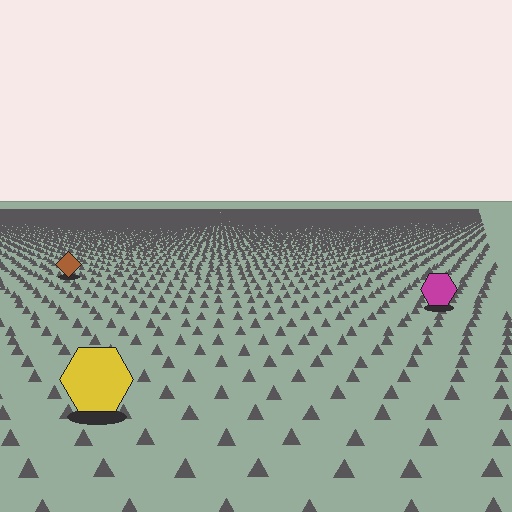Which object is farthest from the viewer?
The brown diamond is farthest from the viewer. It appears smaller and the ground texture around it is denser.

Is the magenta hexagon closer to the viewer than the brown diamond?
Yes. The magenta hexagon is closer — you can tell from the texture gradient: the ground texture is coarser near it.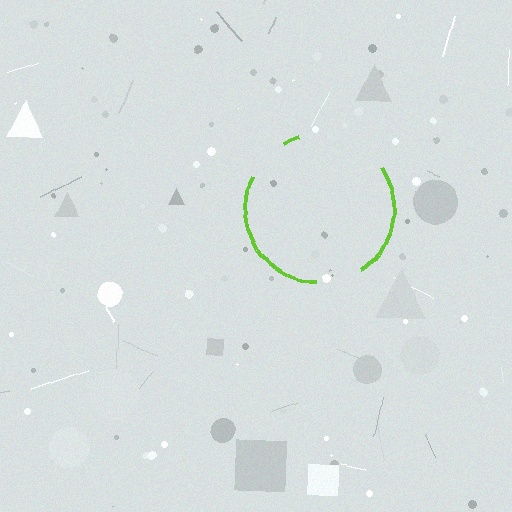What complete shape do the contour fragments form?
The contour fragments form a circle.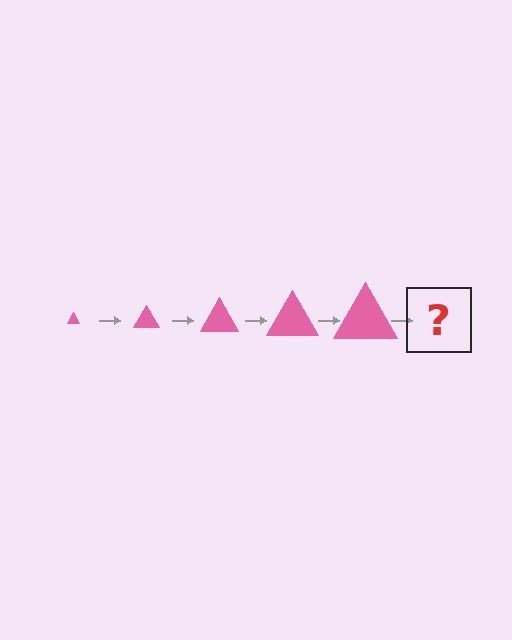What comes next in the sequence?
The next element should be a pink triangle, larger than the previous one.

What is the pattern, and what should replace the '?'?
The pattern is that the triangle gets progressively larger each step. The '?' should be a pink triangle, larger than the previous one.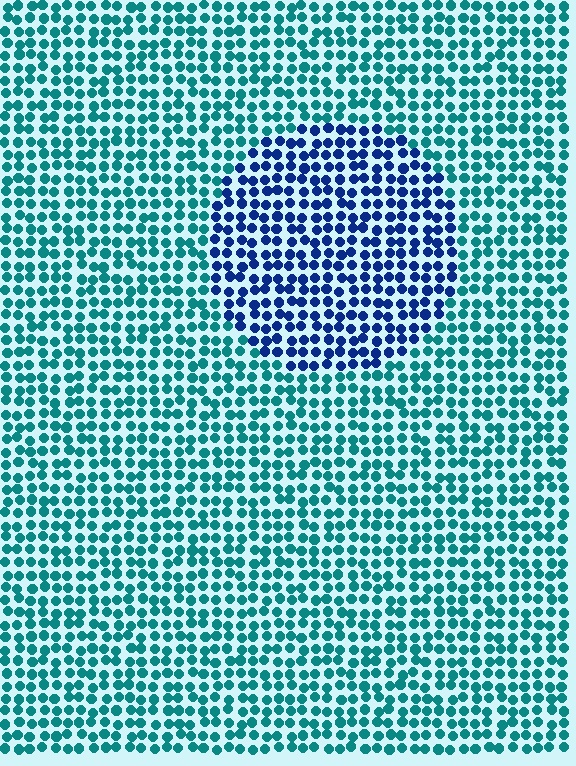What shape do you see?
I see a circle.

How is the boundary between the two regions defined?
The boundary is defined purely by a slight shift in hue (about 47 degrees). Spacing, size, and orientation are identical on both sides.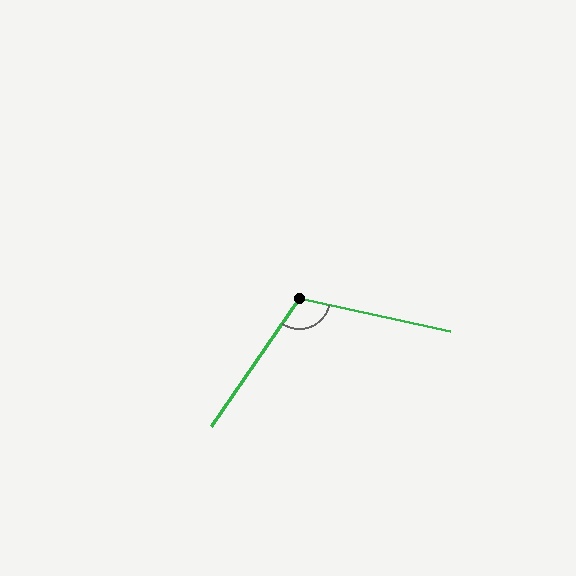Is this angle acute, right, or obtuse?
It is obtuse.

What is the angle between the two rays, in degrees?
Approximately 112 degrees.